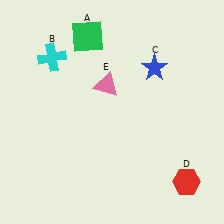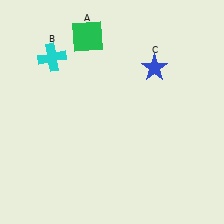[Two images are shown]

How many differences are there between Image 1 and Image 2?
There are 2 differences between the two images.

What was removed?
The red hexagon (D), the pink triangle (E) were removed in Image 2.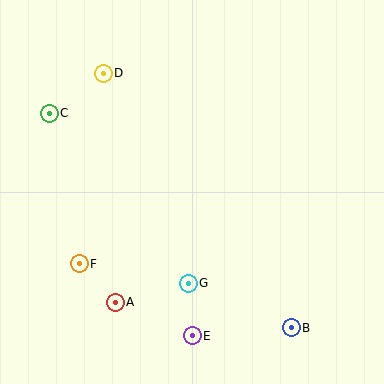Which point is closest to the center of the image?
Point G at (188, 283) is closest to the center.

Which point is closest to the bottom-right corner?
Point B is closest to the bottom-right corner.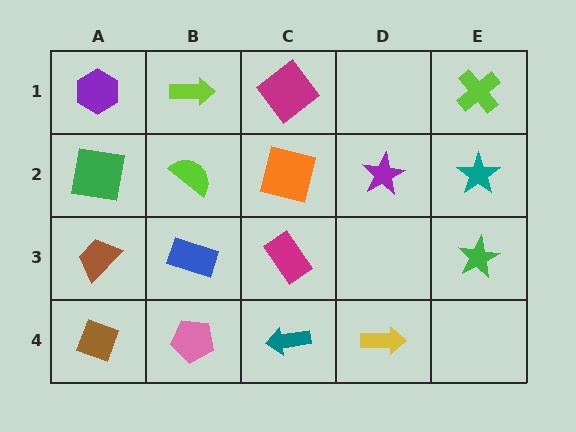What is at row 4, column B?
A pink pentagon.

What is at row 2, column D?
A purple star.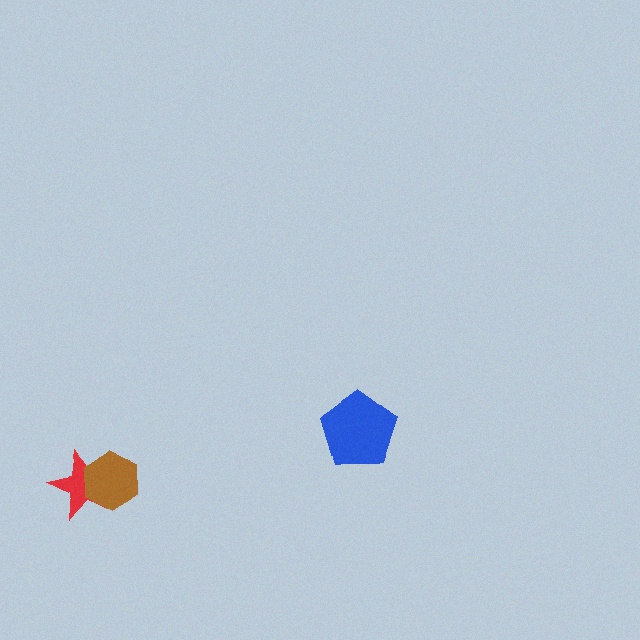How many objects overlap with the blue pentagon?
0 objects overlap with the blue pentagon.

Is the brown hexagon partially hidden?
No, no other shape covers it.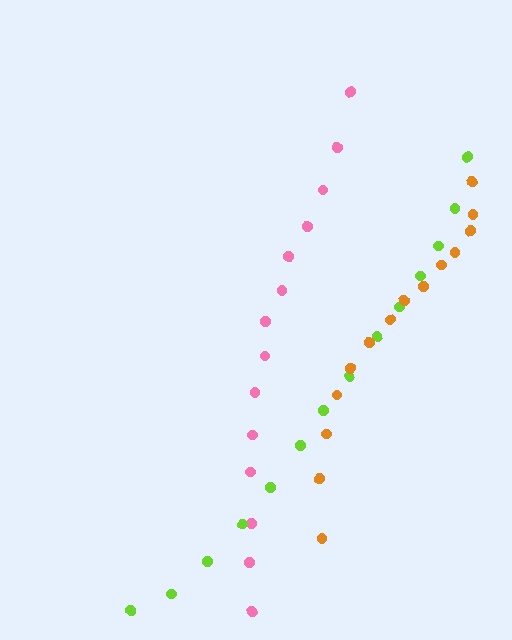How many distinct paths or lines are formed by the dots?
There are 3 distinct paths.